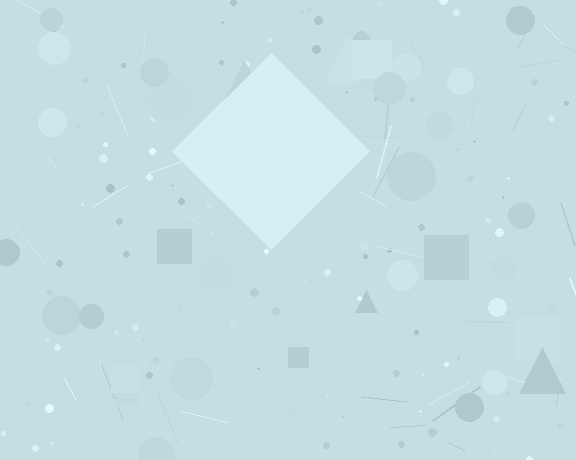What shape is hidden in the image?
A diamond is hidden in the image.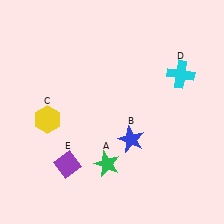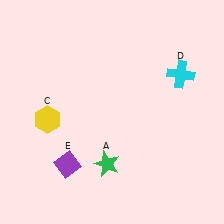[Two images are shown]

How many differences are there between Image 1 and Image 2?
There is 1 difference between the two images.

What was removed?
The blue star (B) was removed in Image 2.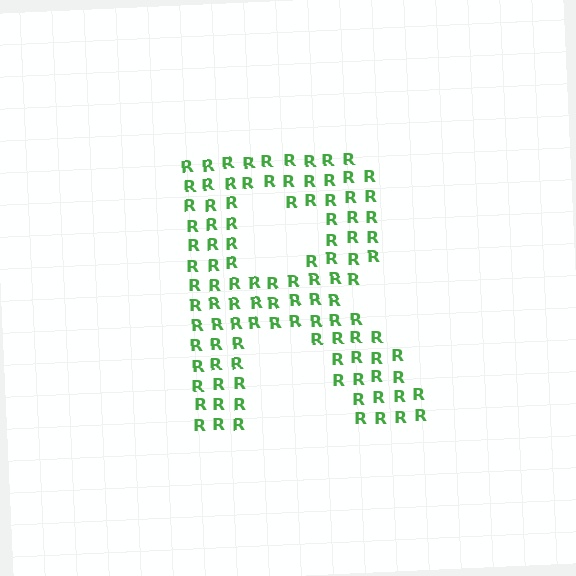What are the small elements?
The small elements are letter R's.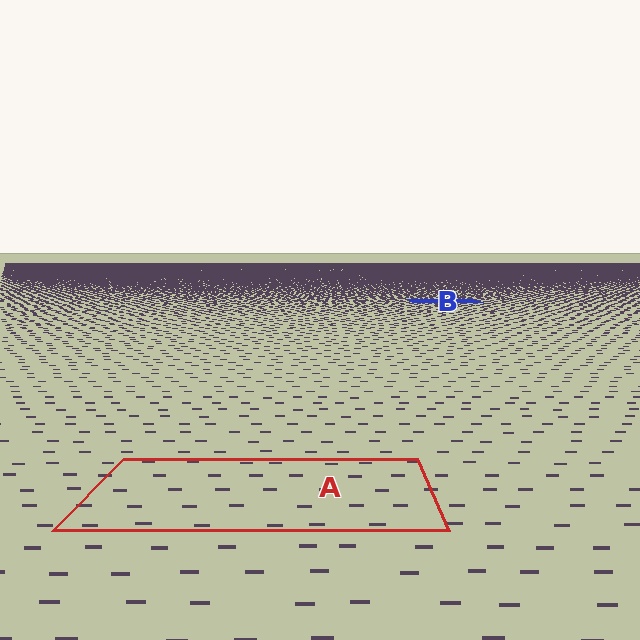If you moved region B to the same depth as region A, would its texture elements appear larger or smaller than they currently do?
They would appear larger. At a closer depth, the same texture elements are projected at a bigger on-screen size.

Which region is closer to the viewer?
Region A is closer. The texture elements there are larger and more spread out.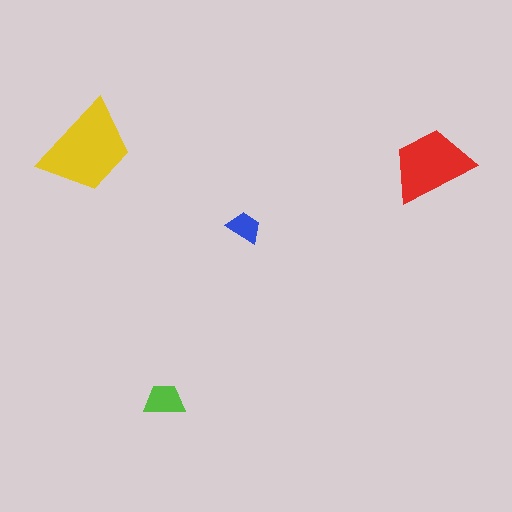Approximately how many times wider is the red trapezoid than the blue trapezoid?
About 2.5 times wider.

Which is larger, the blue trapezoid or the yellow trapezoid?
The yellow one.